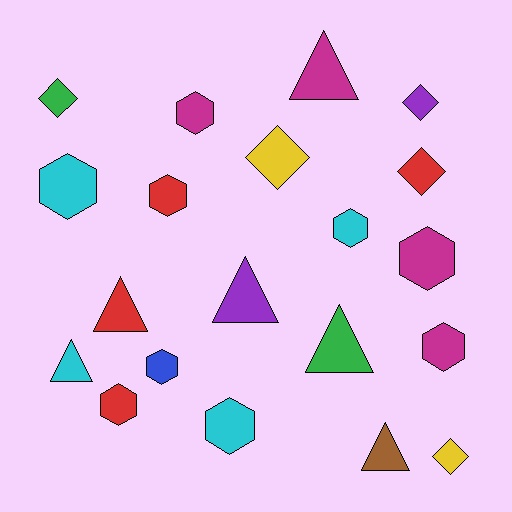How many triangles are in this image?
There are 6 triangles.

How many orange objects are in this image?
There are no orange objects.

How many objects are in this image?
There are 20 objects.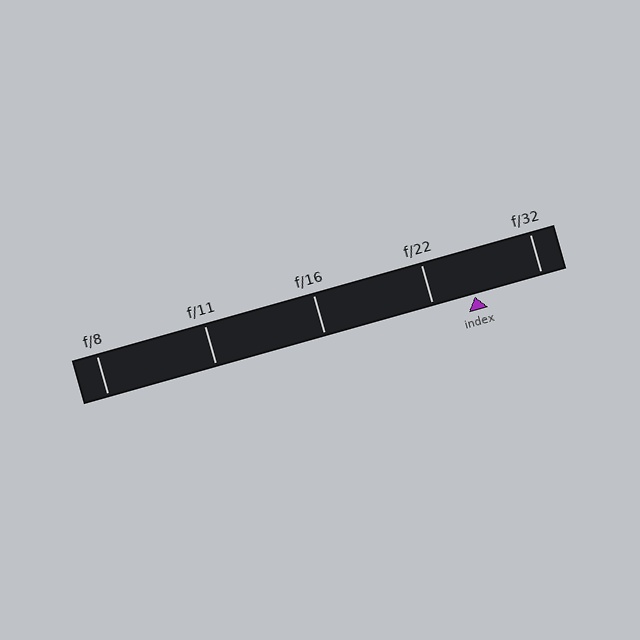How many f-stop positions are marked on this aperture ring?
There are 5 f-stop positions marked.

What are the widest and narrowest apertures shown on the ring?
The widest aperture shown is f/8 and the narrowest is f/32.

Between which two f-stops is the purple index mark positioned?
The index mark is between f/22 and f/32.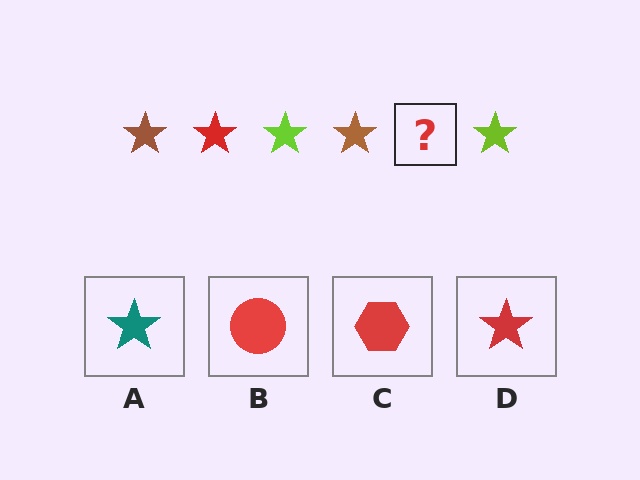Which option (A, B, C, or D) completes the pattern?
D.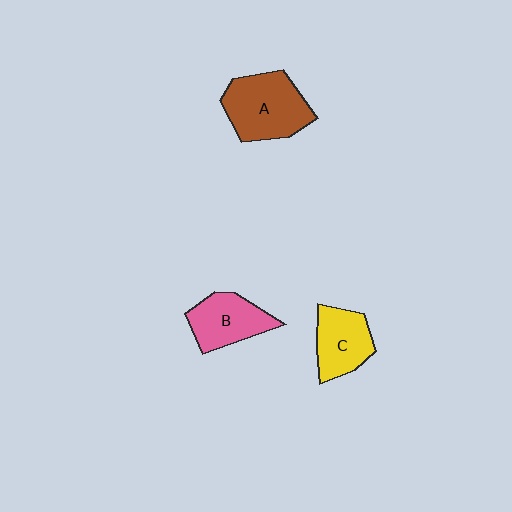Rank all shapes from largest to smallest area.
From largest to smallest: A (brown), B (pink), C (yellow).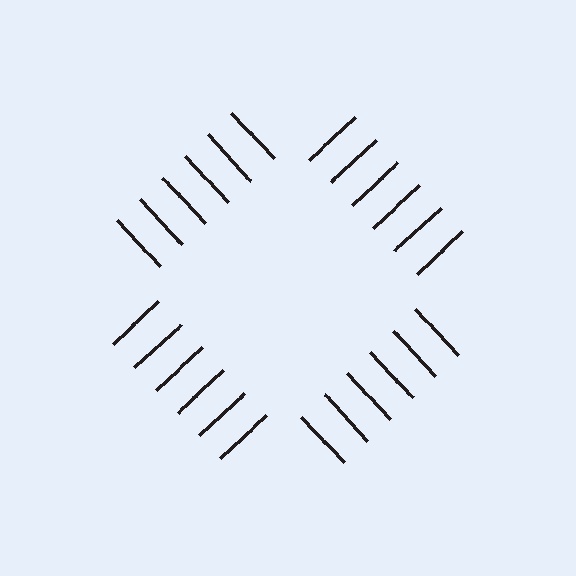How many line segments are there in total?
24 — 6 along each of the 4 edges.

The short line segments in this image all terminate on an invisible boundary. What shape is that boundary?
An illusory square — the line segments terminate on its edges but no continuous stroke is drawn.